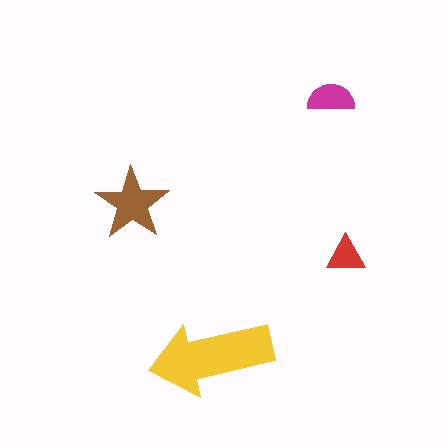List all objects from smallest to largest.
The red triangle, the magenta semicircle, the brown star, the yellow arrow.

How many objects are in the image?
There are 4 objects in the image.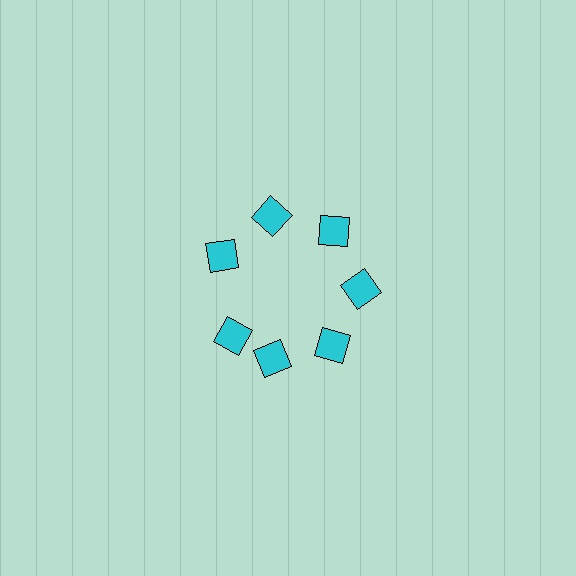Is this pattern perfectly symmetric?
No. The 7 cyan squares are arranged in a ring, but one element near the 8 o'clock position is rotated out of alignment along the ring, breaking the 7-fold rotational symmetry.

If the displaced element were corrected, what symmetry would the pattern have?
It would have 7-fold rotational symmetry — the pattern would map onto itself every 51 degrees.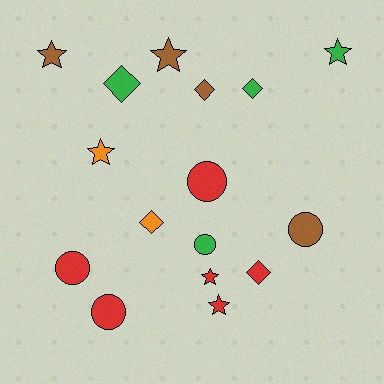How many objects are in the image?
There are 16 objects.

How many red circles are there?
There are 3 red circles.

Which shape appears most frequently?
Star, with 6 objects.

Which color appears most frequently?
Red, with 6 objects.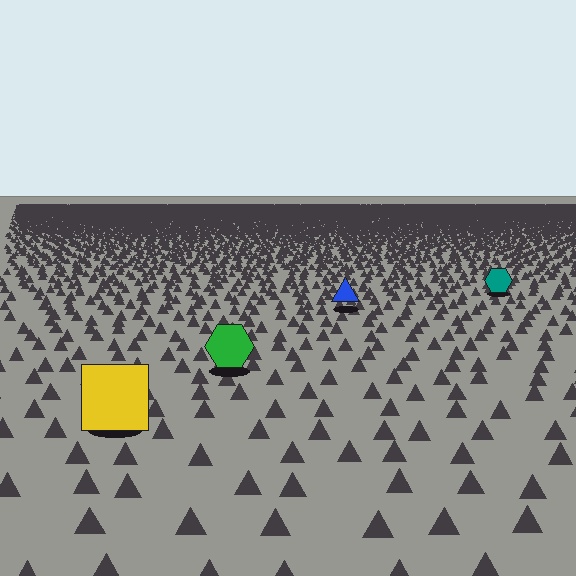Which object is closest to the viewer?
The yellow square is closest. The texture marks near it are larger and more spread out.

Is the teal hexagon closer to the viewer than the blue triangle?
No. The blue triangle is closer — you can tell from the texture gradient: the ground texture is coarser near it.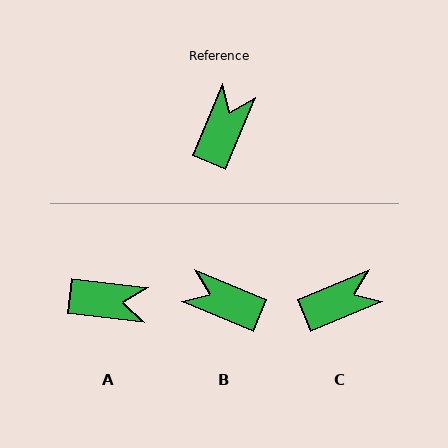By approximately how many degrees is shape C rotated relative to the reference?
Approximately 45 degrees clockwise.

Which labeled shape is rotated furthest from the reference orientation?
B, about 90 degrees away.